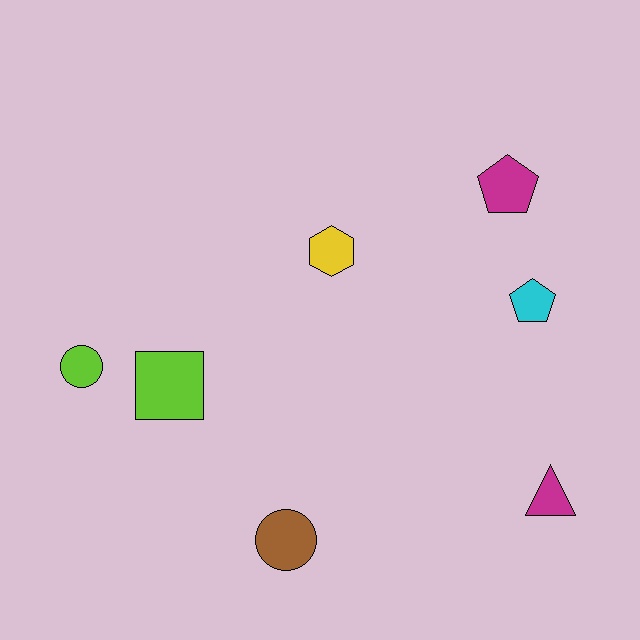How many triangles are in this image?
There is 1 triangle.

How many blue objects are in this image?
There are no blue objects.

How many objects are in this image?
There are 7 objects.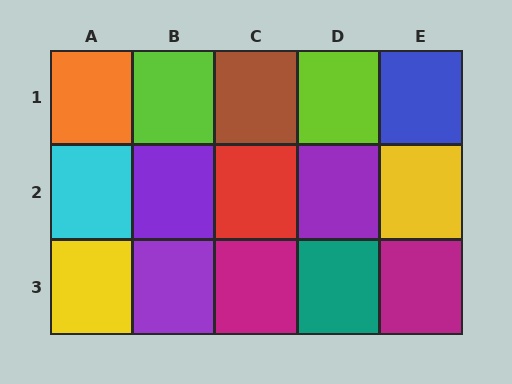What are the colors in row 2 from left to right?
Cyan, purple, red, purple, yellow.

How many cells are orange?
1 cell is orange.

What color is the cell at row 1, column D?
Lime.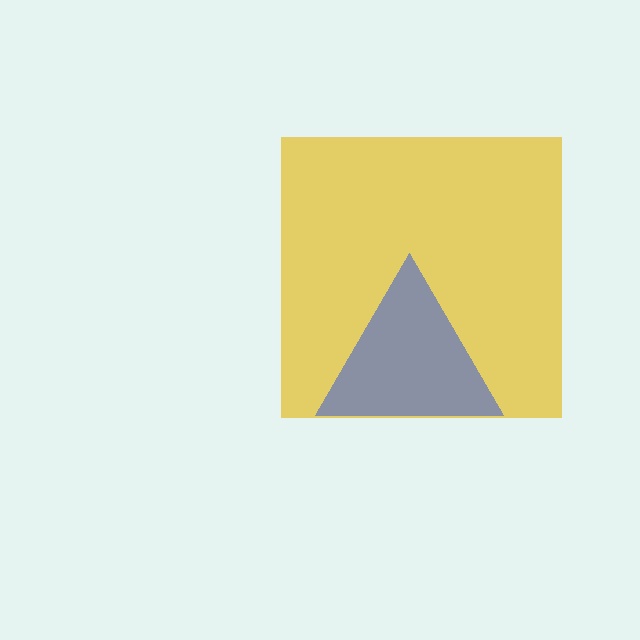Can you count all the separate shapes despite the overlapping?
Yes, there are 2 separate shapes.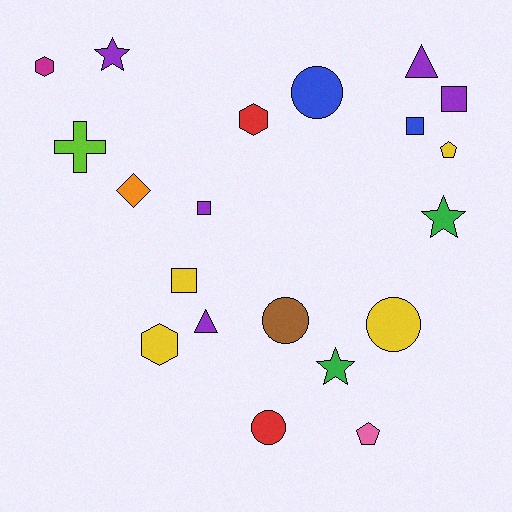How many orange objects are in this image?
There is 1 orange object.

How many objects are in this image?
There are 20 objects.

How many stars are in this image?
There are 3 stars.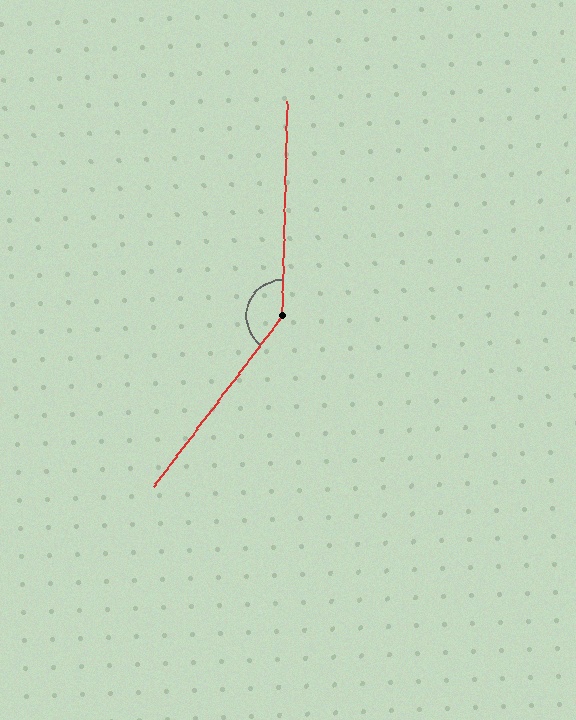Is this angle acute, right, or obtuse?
It is obtuse.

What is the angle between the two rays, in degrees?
Approximately 144 degrees.